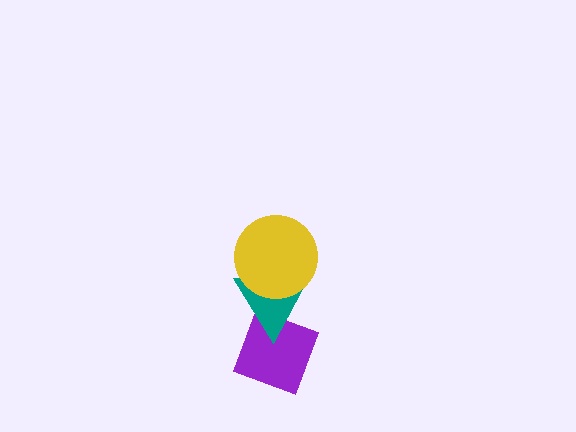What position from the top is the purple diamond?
The purple diamond is 3rd from the top.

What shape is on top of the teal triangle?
The yellow circle is on top of the teal triangle.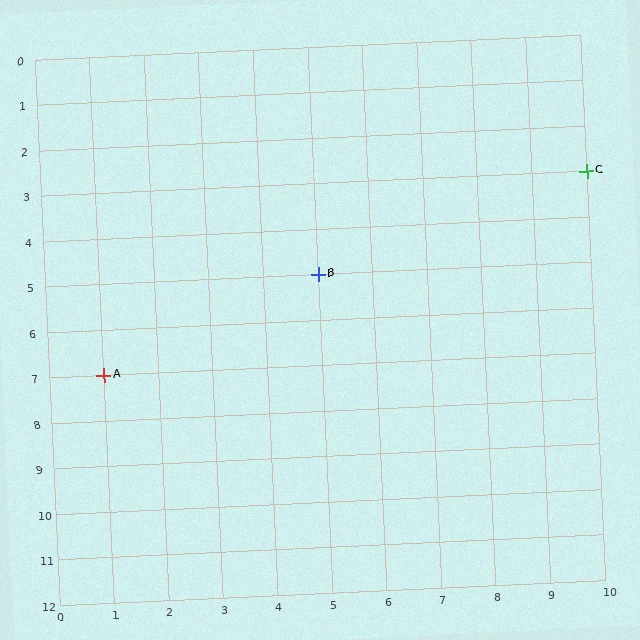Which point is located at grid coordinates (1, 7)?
Point A is at (1, 7).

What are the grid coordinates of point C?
Point C is at grid coordinates (10, 3).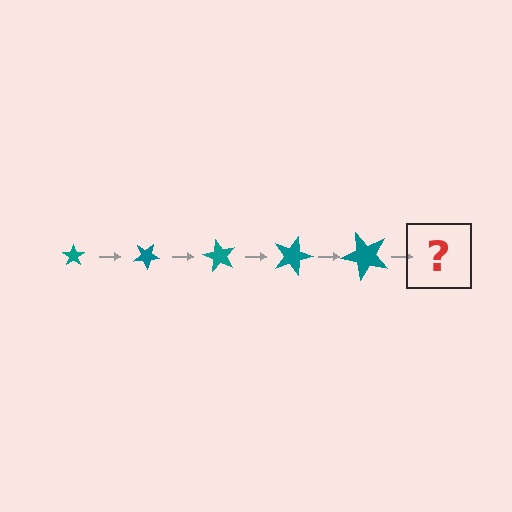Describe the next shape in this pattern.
It should be a star, larger than the previous one and rotated 150 degrees from the start.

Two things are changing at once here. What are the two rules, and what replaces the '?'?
The two rules are that the star grows larger each step and it rotates 30 degrees each step. The '?' should be a star, larger than the previous one and rotated 150 degrees from the start.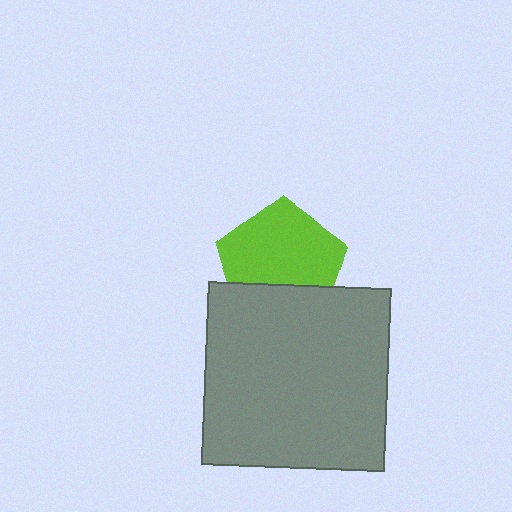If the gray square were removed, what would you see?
You would see the complete lime pentagon.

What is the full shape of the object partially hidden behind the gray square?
The partially hidden object is a lime pentagon.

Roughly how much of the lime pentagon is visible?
Most of it is visible (roughly 69%).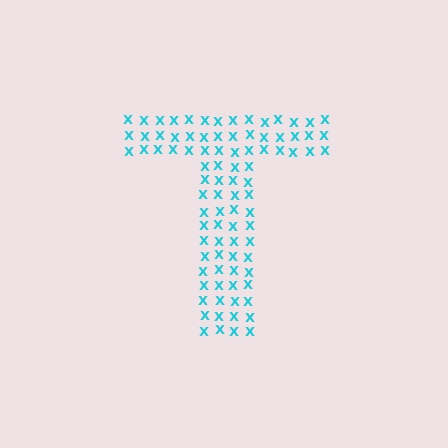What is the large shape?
The large shape is the letter T.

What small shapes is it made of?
It is made of small letter X's.